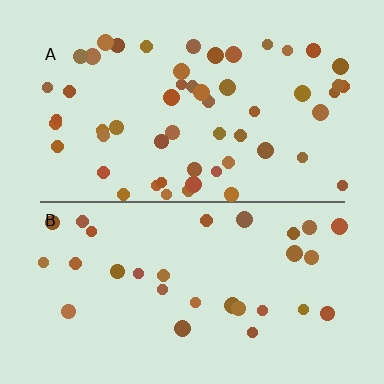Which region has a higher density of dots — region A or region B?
A (the top).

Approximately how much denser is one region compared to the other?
Approximately 1.8× — region A over region B.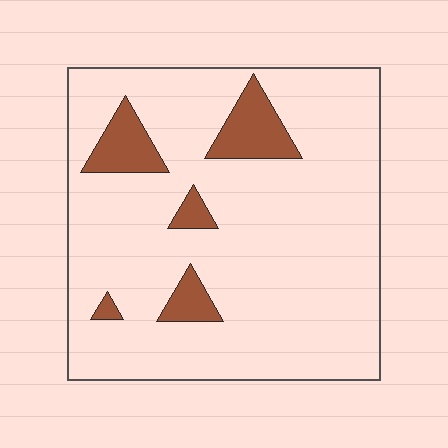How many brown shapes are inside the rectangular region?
5.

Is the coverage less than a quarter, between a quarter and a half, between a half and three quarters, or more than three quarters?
Less than a quarter.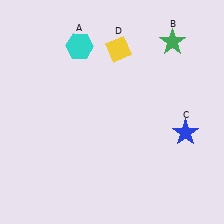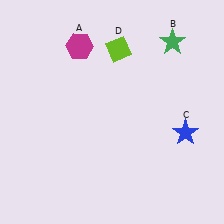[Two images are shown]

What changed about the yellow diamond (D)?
In Image 1, D is yellow. In Image 2, it changed to lime.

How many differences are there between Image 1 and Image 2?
There are 2 differences between the two images.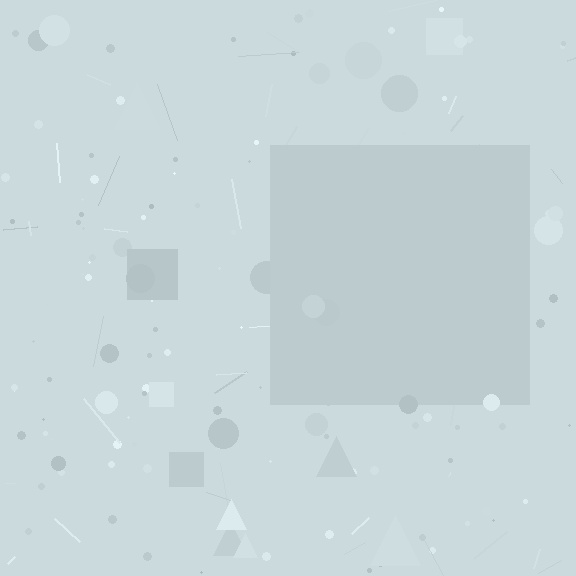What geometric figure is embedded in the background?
A square is embedded in the background.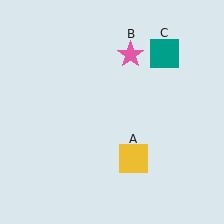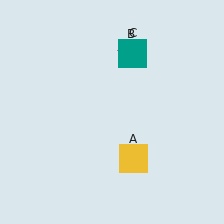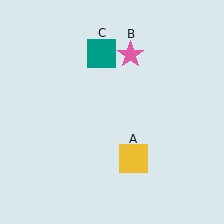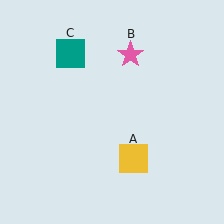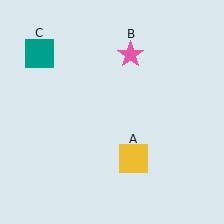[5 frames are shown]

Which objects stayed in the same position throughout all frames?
Yellow square (object A) and pink star (object B) remained stationary.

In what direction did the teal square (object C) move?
The teal square (object C) moved left.